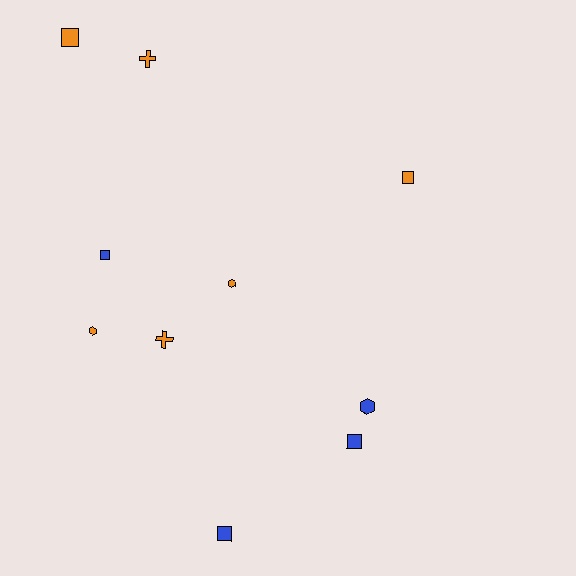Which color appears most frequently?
Orange, with 6 objects.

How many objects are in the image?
There are 10 objects.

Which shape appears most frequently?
Square, with 5 objects.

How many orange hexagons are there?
There are 2 orange hexagons.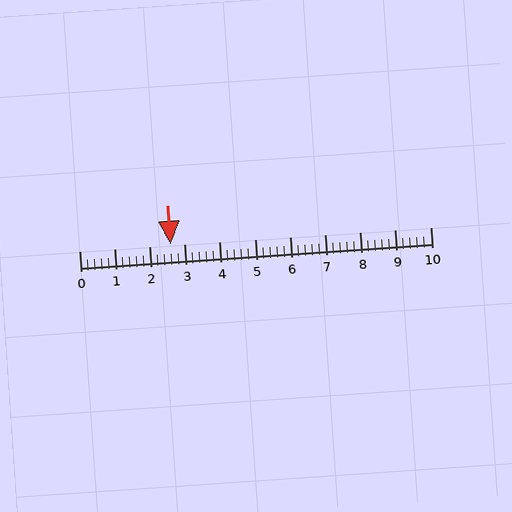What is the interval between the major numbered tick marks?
The major tick marks are spaced 1 units apart.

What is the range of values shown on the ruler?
The ruler shows values from 0 to 10.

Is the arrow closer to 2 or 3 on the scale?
The arrow is closer to 3.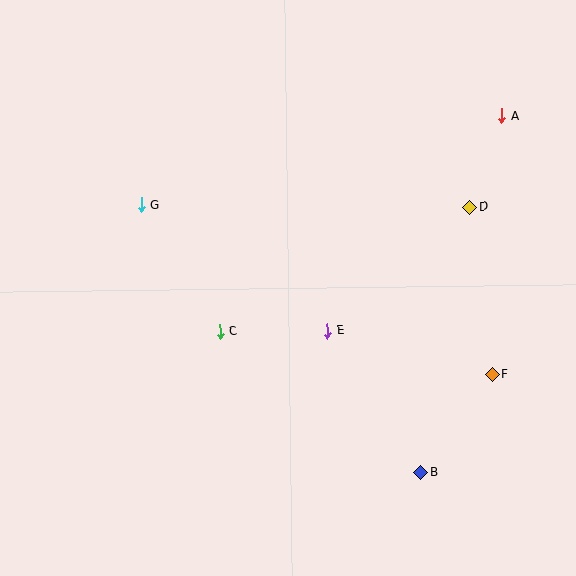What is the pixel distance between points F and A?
The distance between F and A is 259 pixels.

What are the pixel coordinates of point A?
Point A is at (502, 116).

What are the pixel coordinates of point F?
Point F is at (493, 374).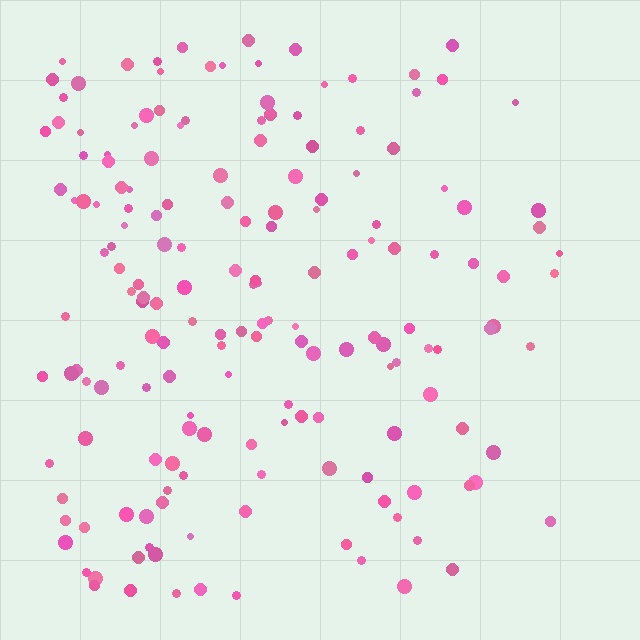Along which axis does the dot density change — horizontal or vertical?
Horizontal.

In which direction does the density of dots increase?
From right to left, with the left side densest.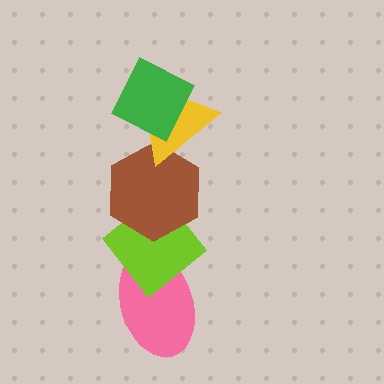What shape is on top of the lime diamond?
The brown hexagon is on top of the lime diamond.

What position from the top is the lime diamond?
The lime diamond is 4th from the top.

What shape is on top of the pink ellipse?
The lime diamond is on top of the pink ellipse.